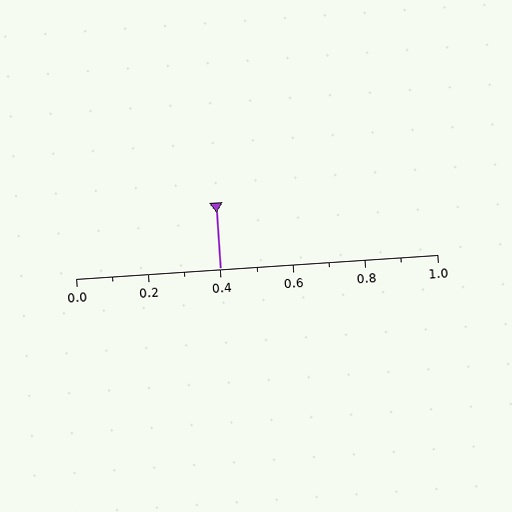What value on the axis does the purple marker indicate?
The marker indicates approximately 0.4.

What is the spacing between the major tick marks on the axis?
The major ticks are spaced 0.2 apart.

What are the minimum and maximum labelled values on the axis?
The axis runs from 0.0 to 1.0.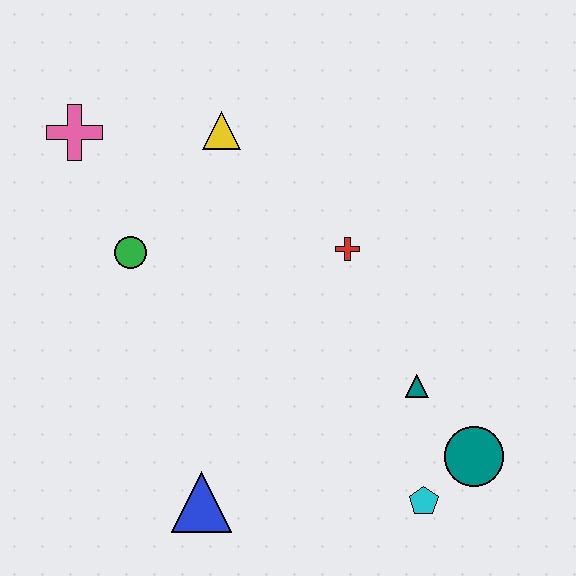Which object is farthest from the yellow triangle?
The cyan pentagon is farthest from the yellow triangle.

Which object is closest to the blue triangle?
The cyan pentagon is closest to the blue triangle.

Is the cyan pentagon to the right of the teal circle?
No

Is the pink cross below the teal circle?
No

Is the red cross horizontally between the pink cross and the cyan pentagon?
Yes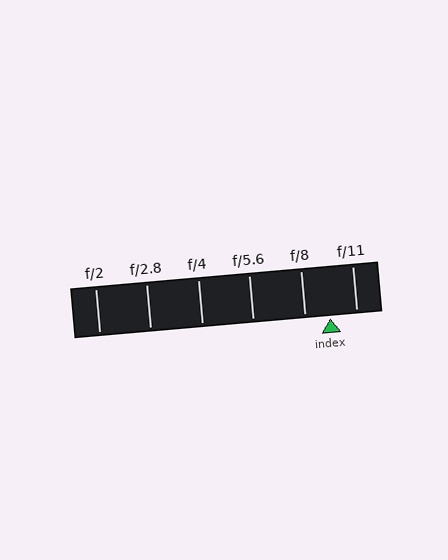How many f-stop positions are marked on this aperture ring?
There are 6 f-stop positions marked.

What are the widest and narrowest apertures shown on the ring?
The widest aperture shown is f/2 and the narrowest is f/11.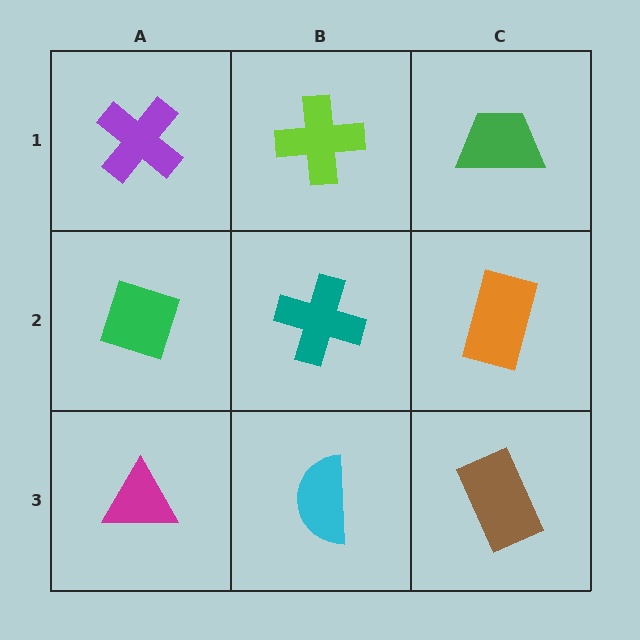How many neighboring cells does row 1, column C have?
2.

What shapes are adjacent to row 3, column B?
A teal cross (row 2, column B), a magenta triangle (row 3, column A), a brown rectangle (row 3, column C).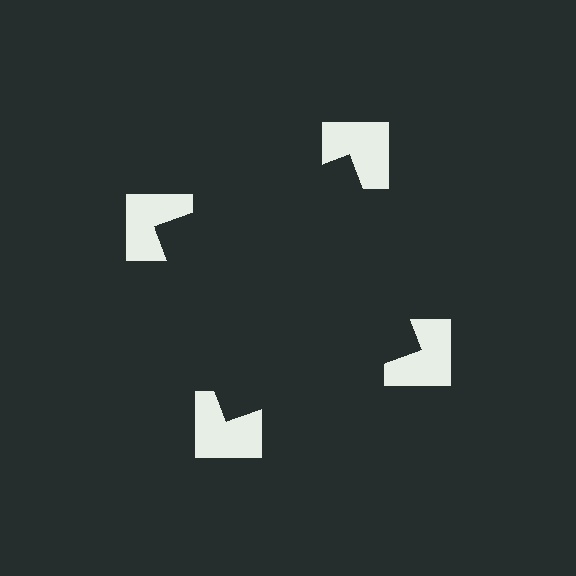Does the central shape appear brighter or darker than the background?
It typically appears slightly darker than the background, even though no actual brightness change is drawn.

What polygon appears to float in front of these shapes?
An illusory square — its edges are inferred from the aligned wedge cuts in the notched squares, not physically drawn.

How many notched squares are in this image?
There are 4 — one at each vertex of the illusory square.